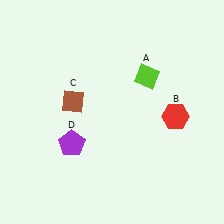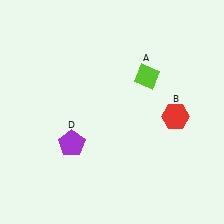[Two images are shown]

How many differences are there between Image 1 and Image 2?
There is 1 difference between the two images.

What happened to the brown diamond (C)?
The brown diamond (C) was removed in Image 2. It was in the top-left area of Image 1.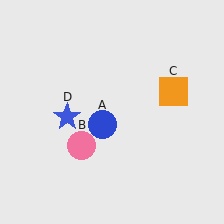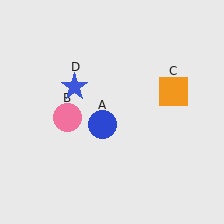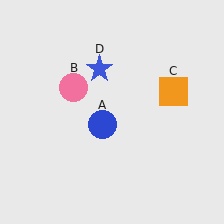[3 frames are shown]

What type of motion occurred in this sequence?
The pink circle (object B), blue star (object D) rotated clockwise around the center of the scene.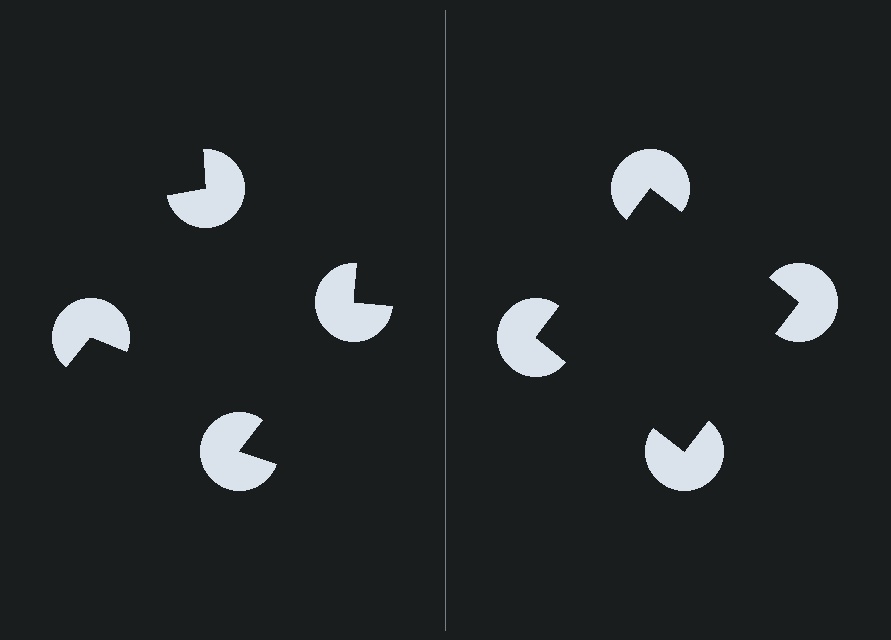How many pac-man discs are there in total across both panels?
8 — 4 on each side.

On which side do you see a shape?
An illusory square appears on the right side. On the left side the wedge cuts are rotated, so no coherent shape forms.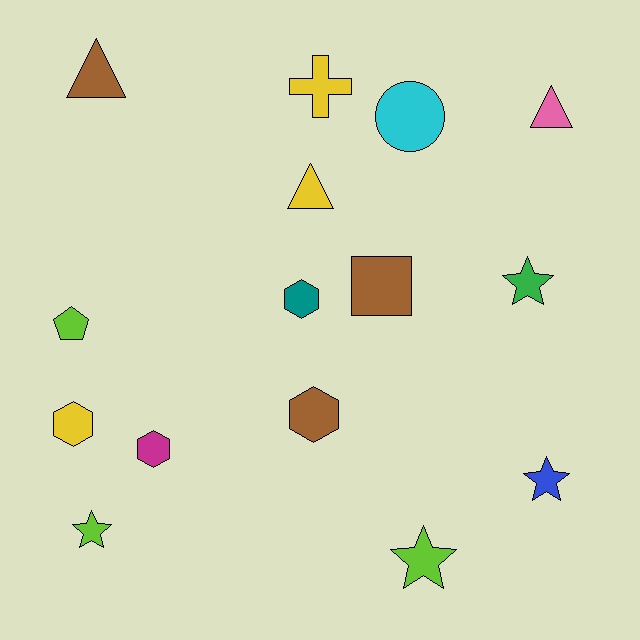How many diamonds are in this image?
There are no diamonds.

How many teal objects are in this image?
There is 1 teal object.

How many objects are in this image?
There are 15 objects.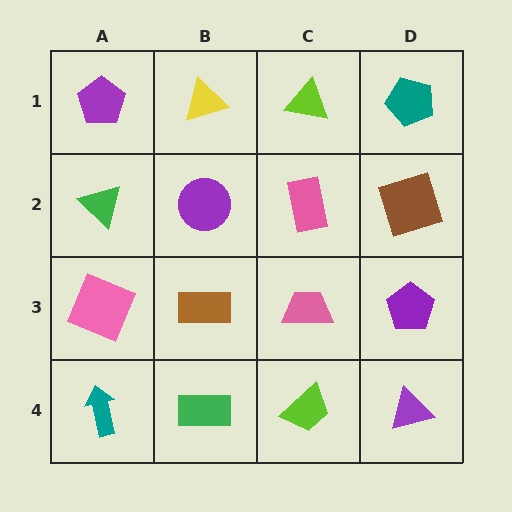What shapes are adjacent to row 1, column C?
A pink rectangle (row 2, column C), a yellow triangle (row 1, column B), a teal pentagon (row 1, column D).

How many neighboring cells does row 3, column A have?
3.